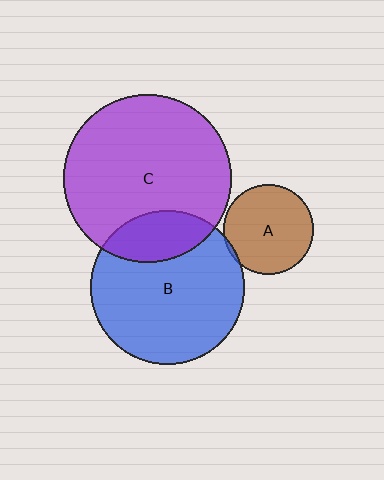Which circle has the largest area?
Circle C (purple).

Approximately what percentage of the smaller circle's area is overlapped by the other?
Approximately 5%.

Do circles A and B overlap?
Yes.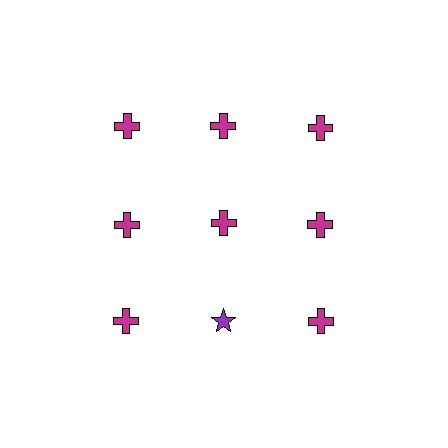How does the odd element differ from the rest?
It differs in both color (purple instead of magenta) and shape (star instead of cross).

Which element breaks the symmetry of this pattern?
The purple star in the third row, second from left column breaks the symmetry. All other shapes are magenta crosses.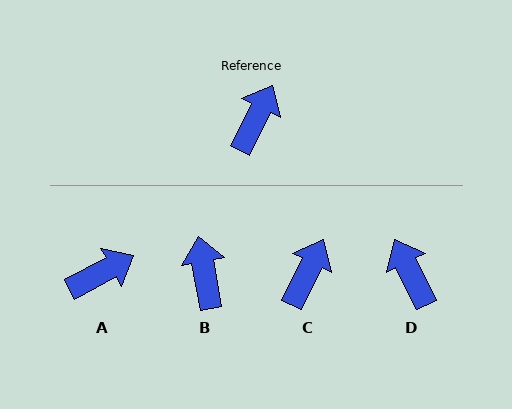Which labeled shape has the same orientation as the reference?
C.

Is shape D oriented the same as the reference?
No, it is off by about 52 degrees.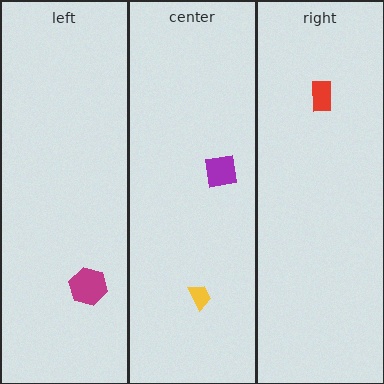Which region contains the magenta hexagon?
The left region.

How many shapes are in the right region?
1.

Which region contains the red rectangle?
The right region.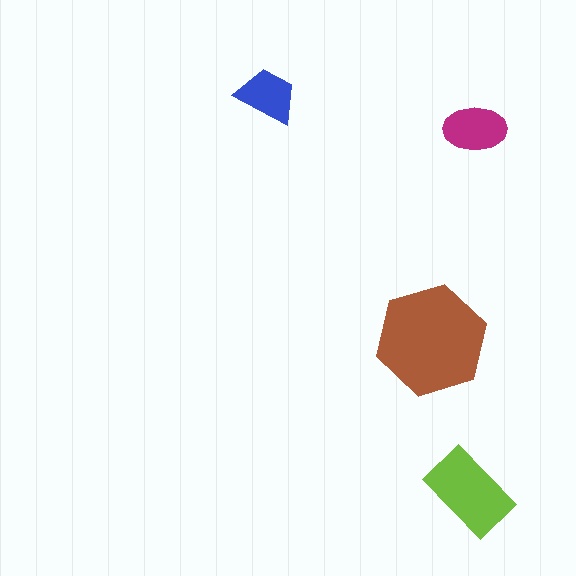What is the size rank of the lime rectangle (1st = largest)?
2nd.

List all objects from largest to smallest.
The brown hexagon, the lime rectangle, the magenta ellipse, the blue trapezoid.